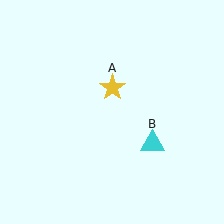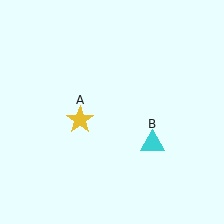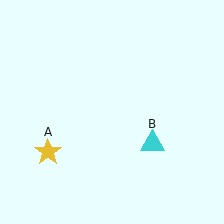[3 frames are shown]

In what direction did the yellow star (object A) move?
The yellow star (object A) moved down and to the left.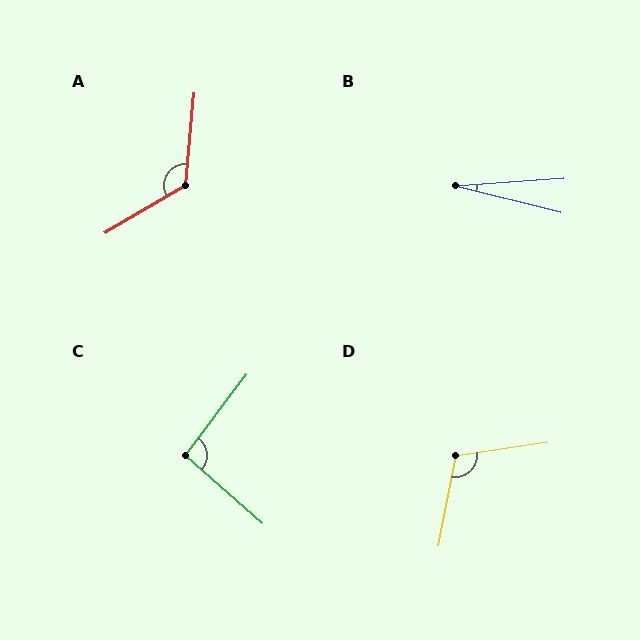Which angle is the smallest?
B, at approximately 18 degrees.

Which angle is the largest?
A, at approximately 126 degrees.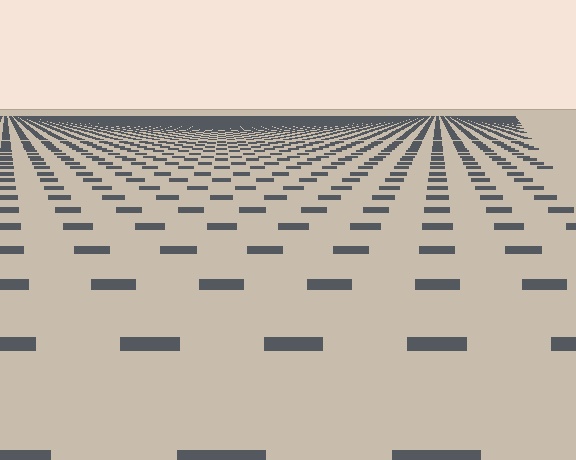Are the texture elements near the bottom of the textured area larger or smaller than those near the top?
Larger. Near the bottom, elements are closer to the viewer and appear at a bigger on-screen size.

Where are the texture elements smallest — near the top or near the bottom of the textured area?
Near the top.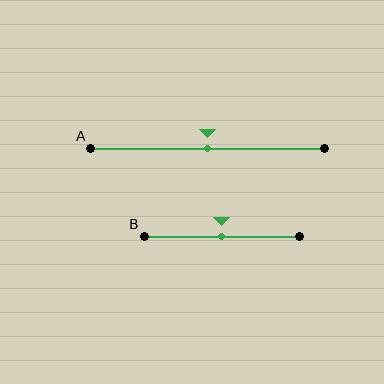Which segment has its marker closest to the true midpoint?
Segment A has its marker closest to the true midpoint.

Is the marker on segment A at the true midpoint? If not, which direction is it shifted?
Yes, the marker on segment A is at the true midpoint.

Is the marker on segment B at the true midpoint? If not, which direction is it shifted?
Yes, the marker on segment B is at the true midpoint.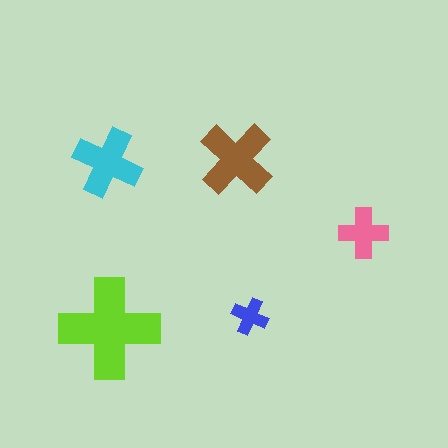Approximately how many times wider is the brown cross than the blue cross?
About 2 times wider.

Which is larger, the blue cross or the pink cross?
The pink one.